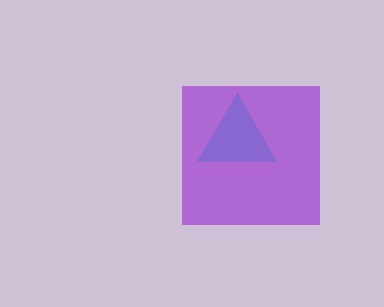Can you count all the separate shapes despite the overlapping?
Yes, there are 2 separate shapes.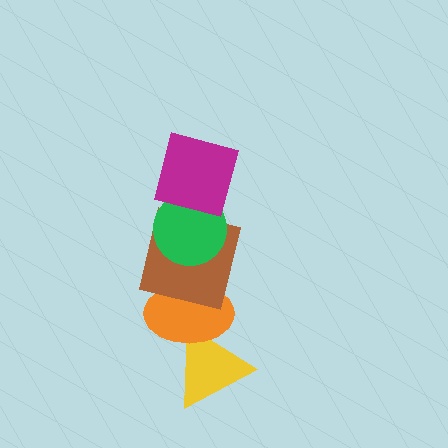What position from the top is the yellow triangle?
The yellow triangle is 5th from the top.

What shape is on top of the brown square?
The green circle is on top of the brown square.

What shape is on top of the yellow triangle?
The orange ellipse is on top of the yellow triangle.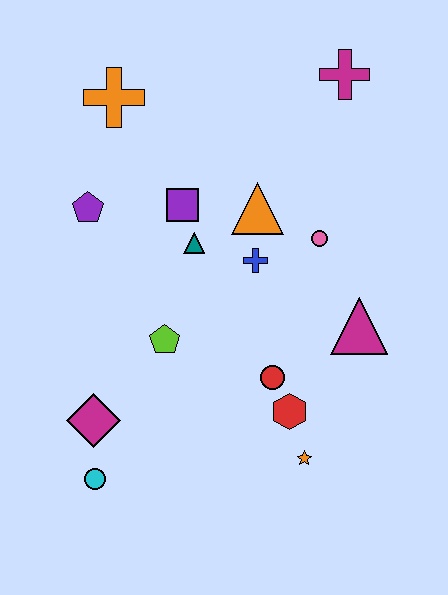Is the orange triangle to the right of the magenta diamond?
Yes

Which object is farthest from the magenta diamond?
The magenta cross is farthest from the magenta diamond.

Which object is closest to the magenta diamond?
The cyan circle is closest to the magenta diamond.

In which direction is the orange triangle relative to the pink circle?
The orange triangle is to the left of the pink circle.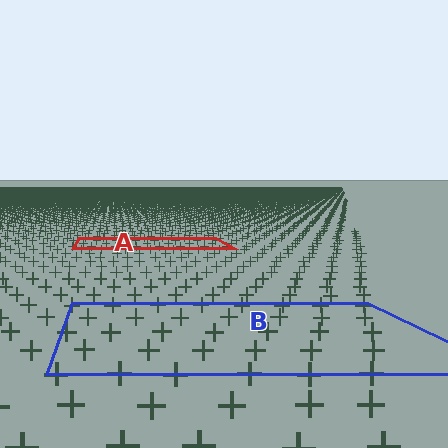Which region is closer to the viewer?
Region B is closer. The texture elements there are larger and more spread out.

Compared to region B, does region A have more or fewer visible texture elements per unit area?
Region A has more texture elements per unit area — they are packed more densely because it is farther away.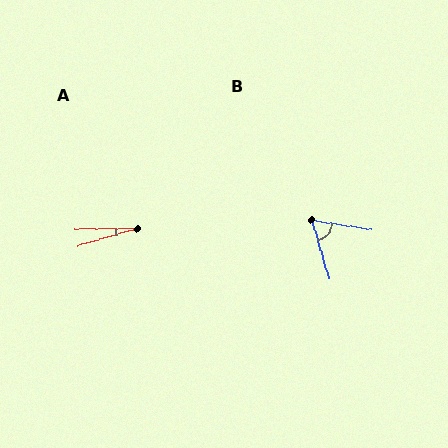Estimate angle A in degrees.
Approximately 17 degrees.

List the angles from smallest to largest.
A (17°), B (64°).